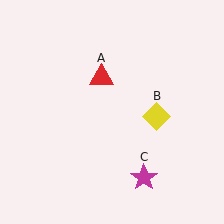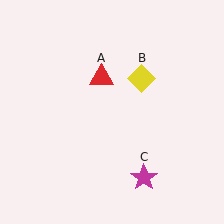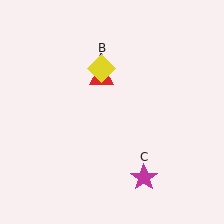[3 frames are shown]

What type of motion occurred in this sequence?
The yellow diamond (object B) rotated counterclockwise around the center of the scene.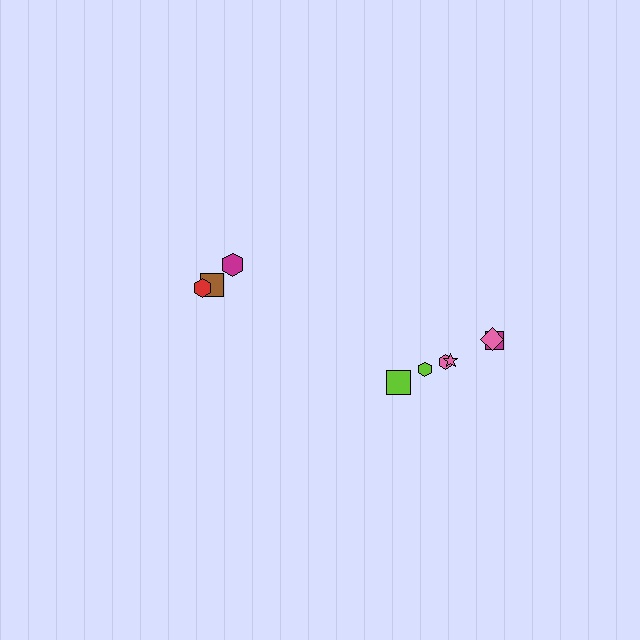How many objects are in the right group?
There are 6 objects.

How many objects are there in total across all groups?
There are 9 objects.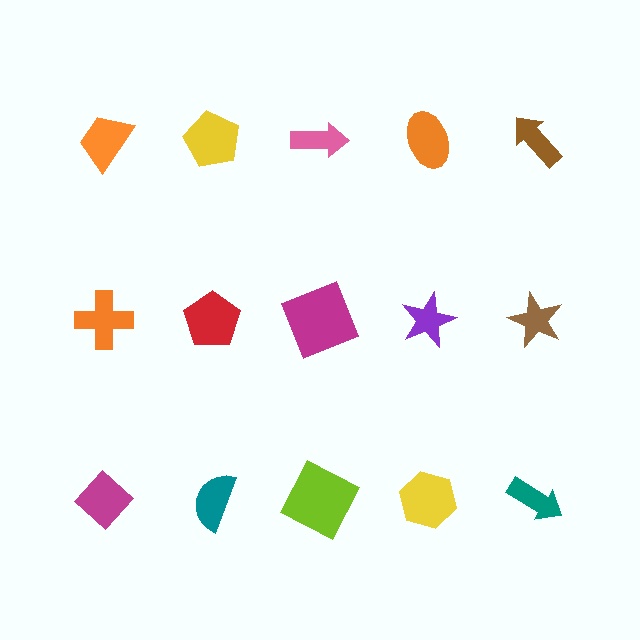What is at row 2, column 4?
A purple star.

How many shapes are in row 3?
5 shapes.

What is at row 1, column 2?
A yellow pentagon.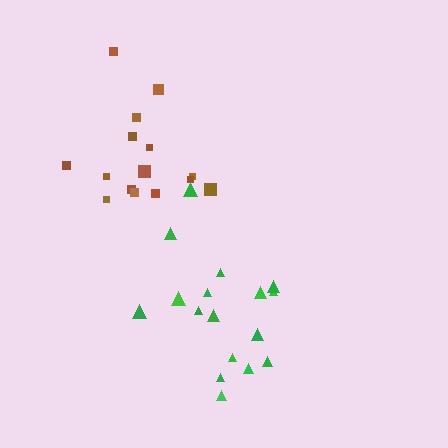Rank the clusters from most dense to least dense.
brown, green.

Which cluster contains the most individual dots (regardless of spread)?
Green (17).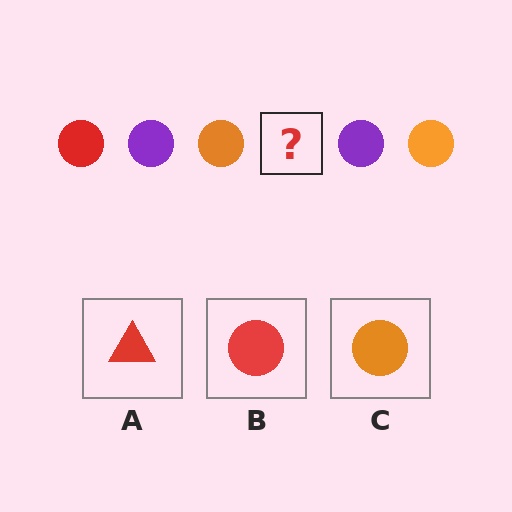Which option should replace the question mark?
Option B.